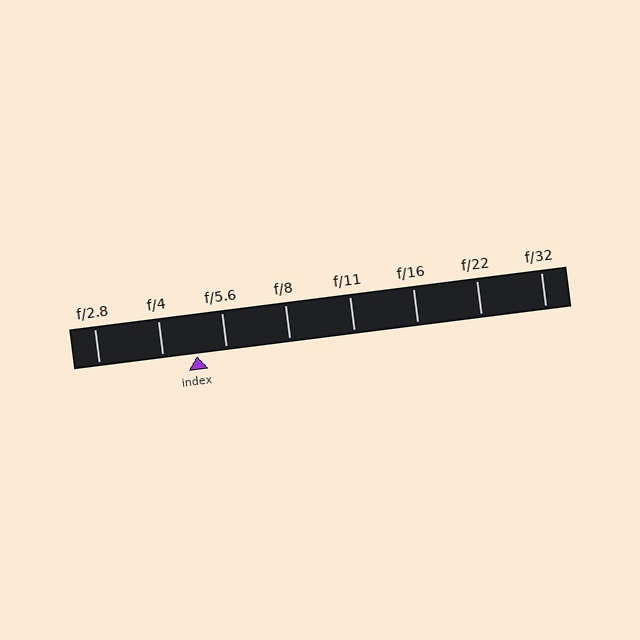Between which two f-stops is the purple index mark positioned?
The index mark is between f/4 and f/5.6.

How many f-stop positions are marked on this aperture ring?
There are 8 f-stop positions marked.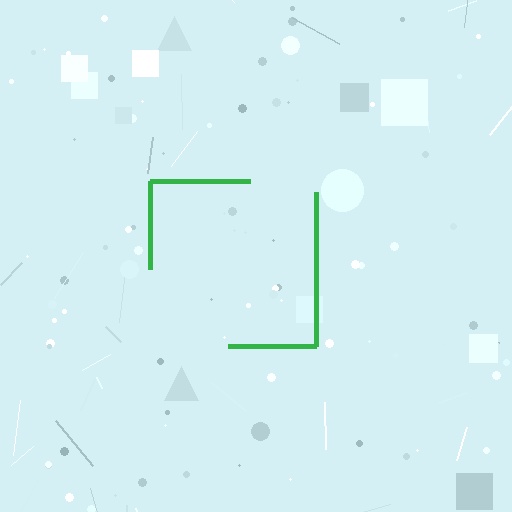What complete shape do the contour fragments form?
The contour fragments form a square.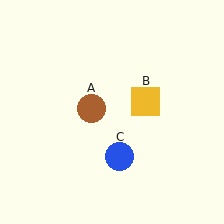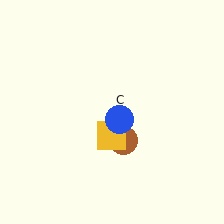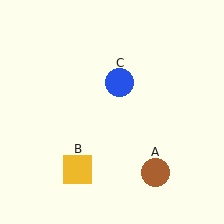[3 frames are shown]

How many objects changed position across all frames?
3 objects changed position: brown circle (object A), yellow square (object B), blue circle (object C).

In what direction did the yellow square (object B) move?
The yellow square (object B) moved down and to the left.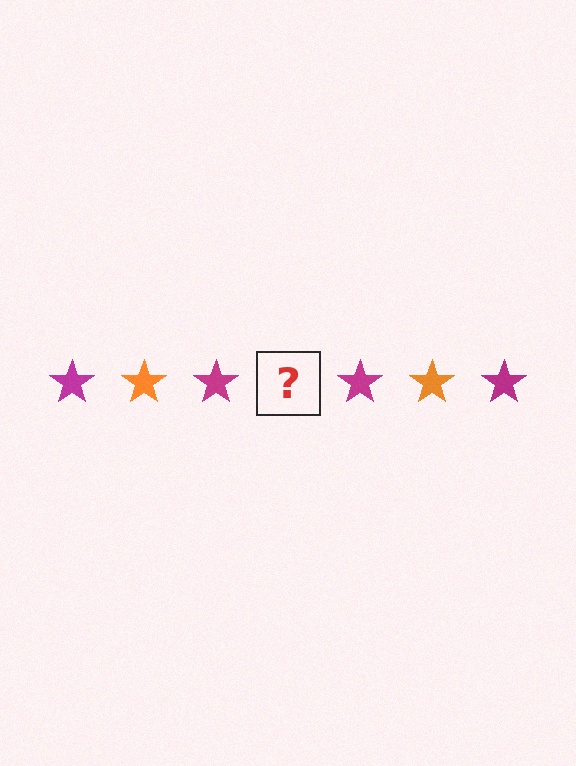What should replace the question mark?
The question mark should be replaced with an orange star.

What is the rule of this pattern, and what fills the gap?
The rule is that the pattern cycles through magenta, orange stars. The gap should be filled with an orange star.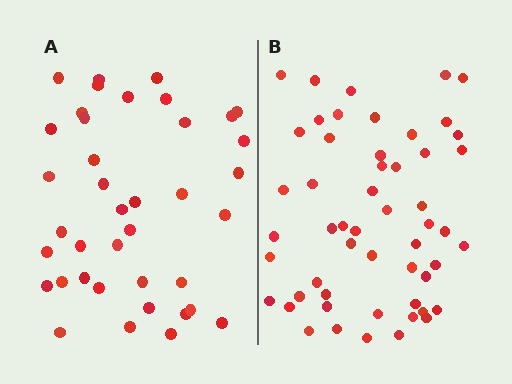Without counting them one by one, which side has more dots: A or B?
Region B (the right region) has more dots.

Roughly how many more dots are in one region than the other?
Region B has approximately 15 more dots than region A.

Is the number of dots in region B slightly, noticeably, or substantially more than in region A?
Region B has noticeably more, but not dramatically so. The ratio is roughly 1.4 to 1.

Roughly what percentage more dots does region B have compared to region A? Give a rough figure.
About 35% more.